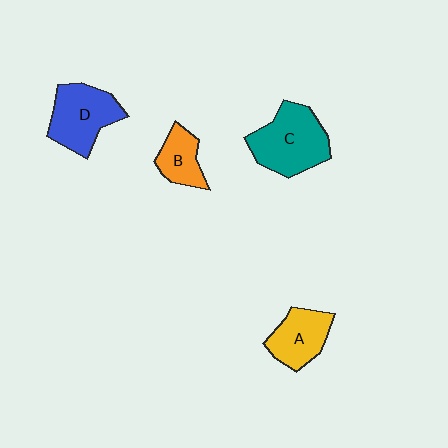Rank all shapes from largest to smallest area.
From largest to smallest: C (teal), D (blue), A (yellow), B (orange).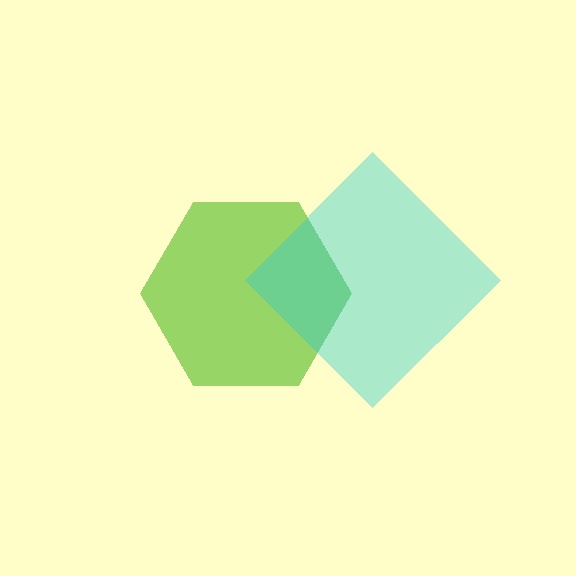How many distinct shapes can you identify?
There are 2 distinct shapes: a lime hexagon, a cyan diamond.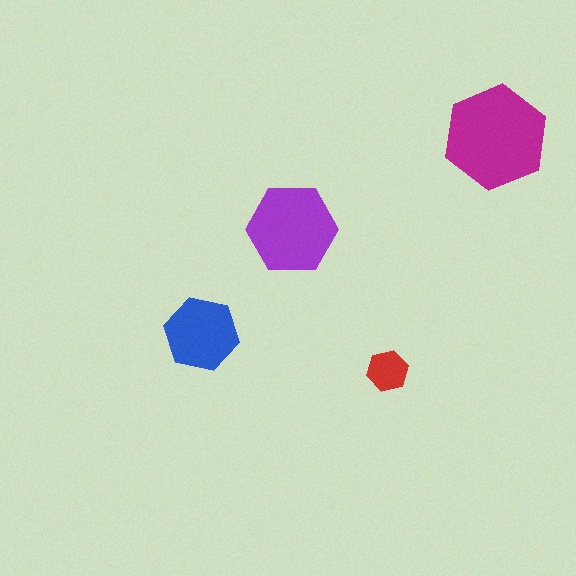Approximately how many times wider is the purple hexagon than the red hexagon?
About 2 times wider.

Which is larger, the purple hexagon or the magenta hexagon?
The magenta one.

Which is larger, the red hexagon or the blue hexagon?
The blue one.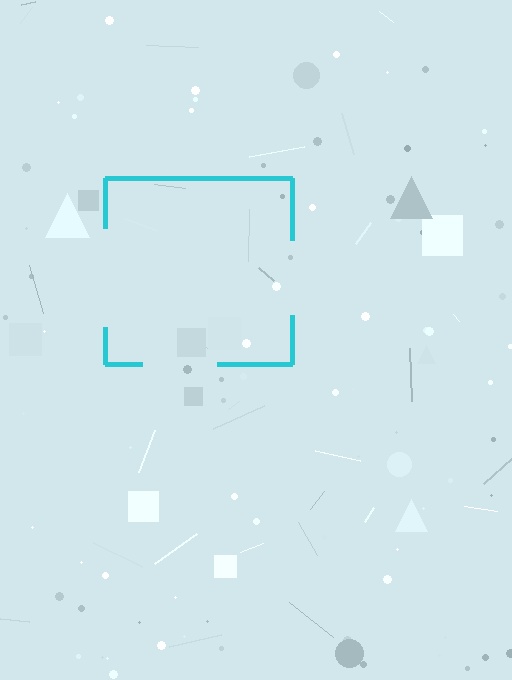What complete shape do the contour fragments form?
The contour fragments form a square.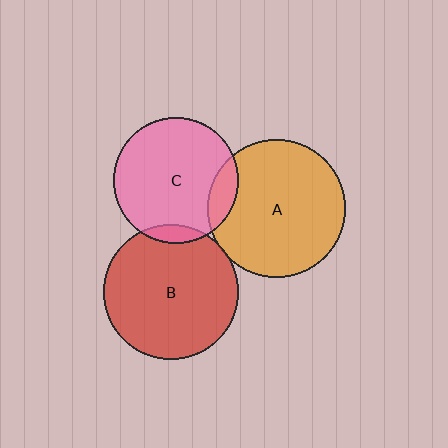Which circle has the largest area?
Circle A (orange).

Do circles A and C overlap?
Yes.